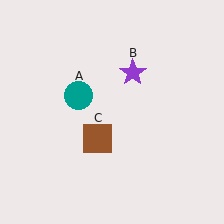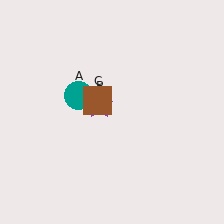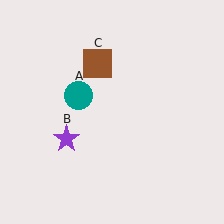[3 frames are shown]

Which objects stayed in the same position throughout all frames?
Teal circle (object A) remained stationary.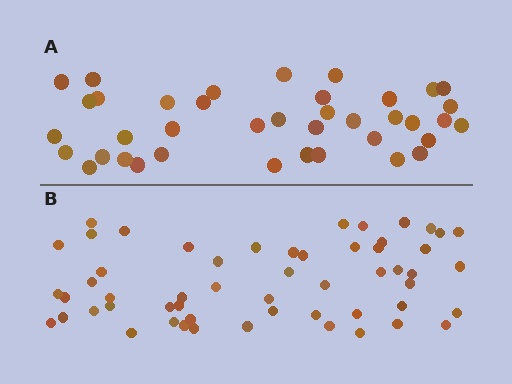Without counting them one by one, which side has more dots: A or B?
Region B (the bottom region) has more dots.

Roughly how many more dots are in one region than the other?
Region B has approximately 15 more dots than region A.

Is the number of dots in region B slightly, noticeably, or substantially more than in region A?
Region B has noticeably more, but not dramatically so. The ratio is roughly 1.4 to 1.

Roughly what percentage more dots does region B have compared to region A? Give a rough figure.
About 40% more.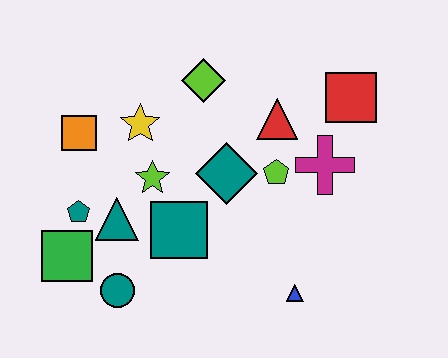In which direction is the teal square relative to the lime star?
The teal square is below the lime star.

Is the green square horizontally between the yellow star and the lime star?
No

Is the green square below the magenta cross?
Yes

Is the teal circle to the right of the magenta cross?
No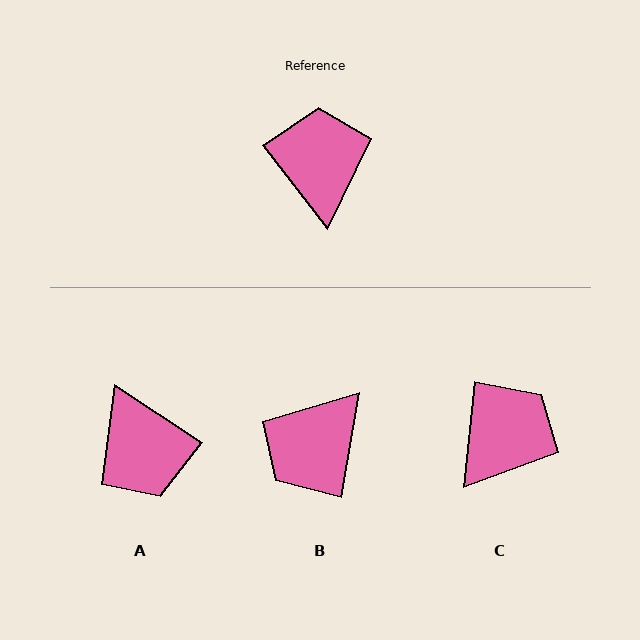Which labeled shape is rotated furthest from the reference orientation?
A, about 161 degrees away.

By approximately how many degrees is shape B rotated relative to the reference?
Approximately 133 degrees counter-clockwise.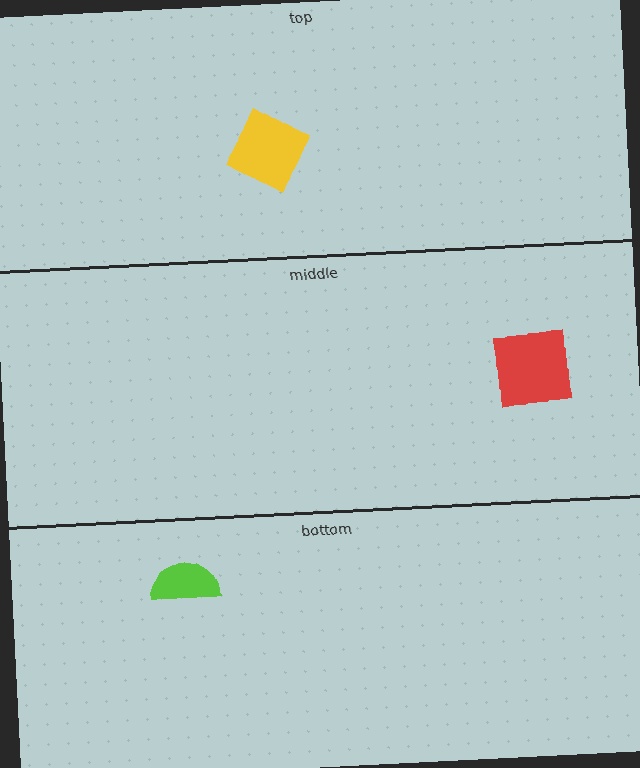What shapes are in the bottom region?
The lime semicircle.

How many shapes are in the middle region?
1.